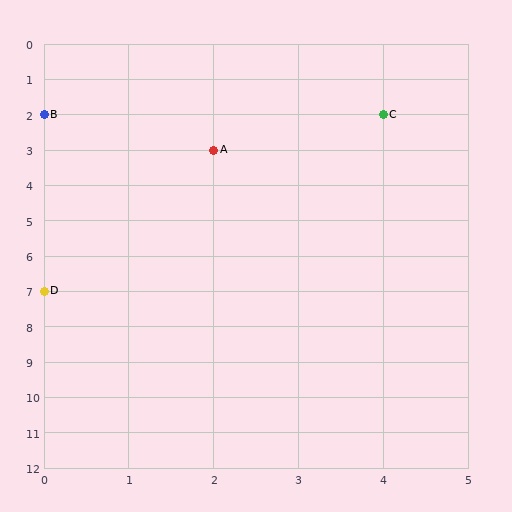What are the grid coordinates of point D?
Point D is at grid coordinates (0, 7).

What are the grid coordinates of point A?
Point A is at grid coordinates (2, 3).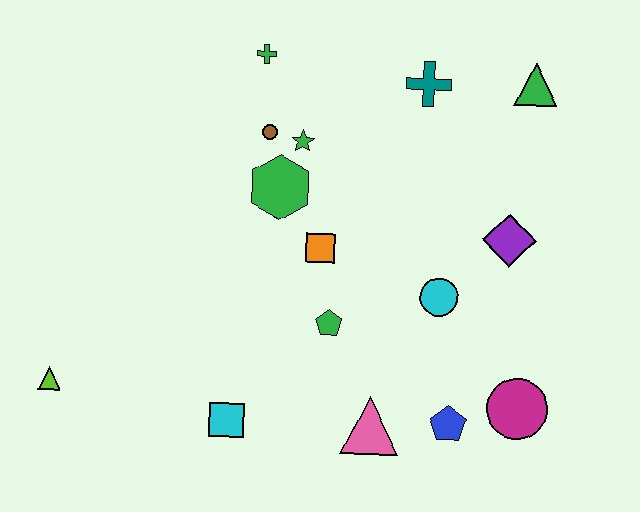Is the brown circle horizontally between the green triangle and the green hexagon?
No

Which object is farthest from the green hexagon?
The magenta circle is farthest from the green hexagon.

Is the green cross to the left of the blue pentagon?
Yes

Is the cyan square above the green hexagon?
No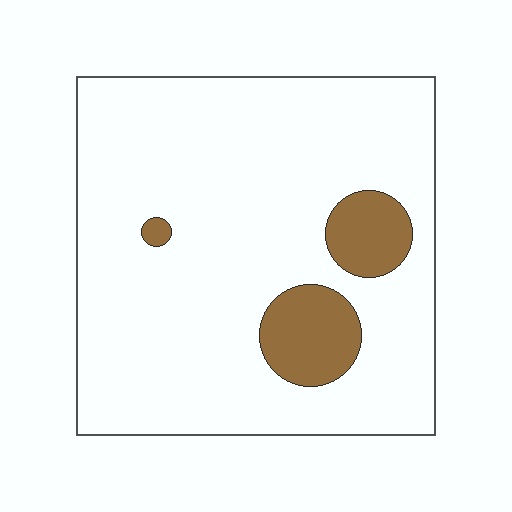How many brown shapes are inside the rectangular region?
3.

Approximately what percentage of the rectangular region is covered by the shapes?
Approximately 10%.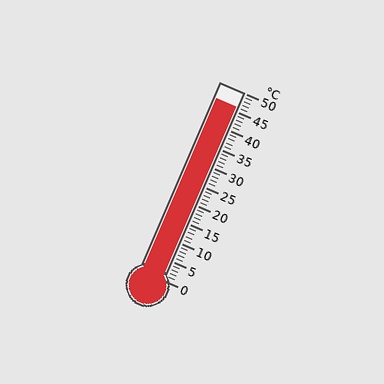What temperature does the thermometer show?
The thermometer shows approximately 46°C.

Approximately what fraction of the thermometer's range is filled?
The thermometer is filled to approximately 90% of its range.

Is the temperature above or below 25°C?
The temperature is above 25°C.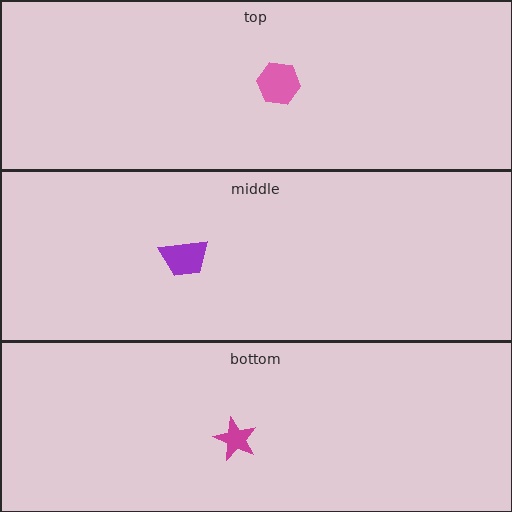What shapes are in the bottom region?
The magenta star.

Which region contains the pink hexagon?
The top region.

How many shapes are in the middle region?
1.